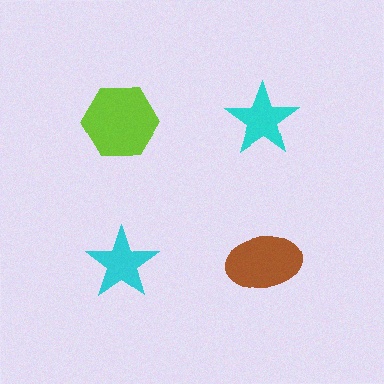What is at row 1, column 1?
A lime hexagon.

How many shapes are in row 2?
2 shapes.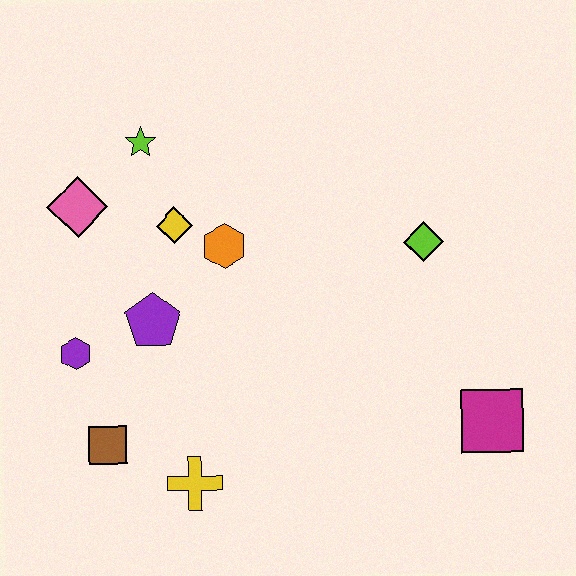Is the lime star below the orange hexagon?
No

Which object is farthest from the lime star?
The magenta square is farthest from the lime star.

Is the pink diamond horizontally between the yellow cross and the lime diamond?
No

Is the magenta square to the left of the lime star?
No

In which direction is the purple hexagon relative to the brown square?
The purple hexagon is above the brown square.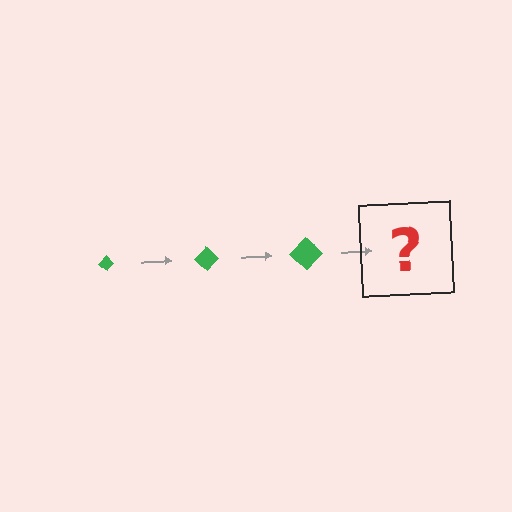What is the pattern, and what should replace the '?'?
The pattern is that the diamond gets progressively larger each step. The '?' should be a green diamond, larger than the previous one.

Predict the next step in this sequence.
The next step is a green diamond, larger than the previous one.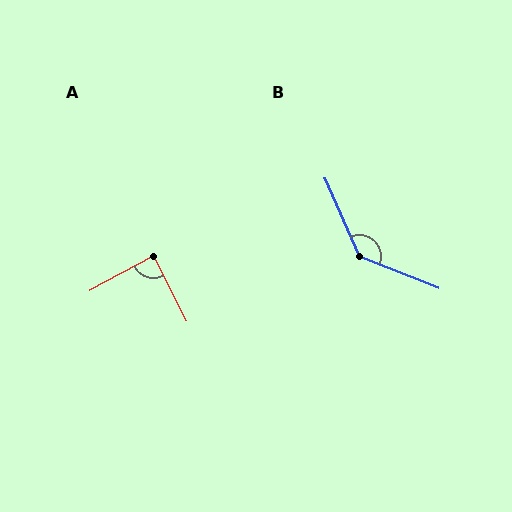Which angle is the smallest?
A, at approximately 88 degrees.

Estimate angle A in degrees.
Approximately 88 degrees.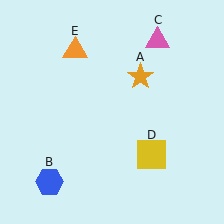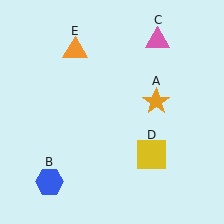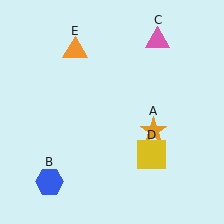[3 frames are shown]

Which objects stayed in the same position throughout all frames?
Blue hexagon (object B) and pink triangle (object C) and yellow square (object D) and orange triangle (object E) remained stationary.